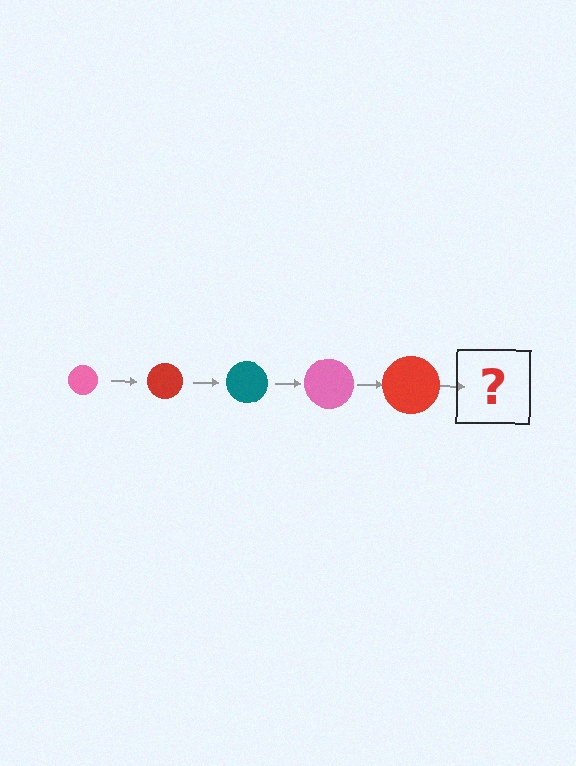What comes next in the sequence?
The next element should be a teal circle, larger than the previous one.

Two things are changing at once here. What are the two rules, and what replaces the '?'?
The two rules are that the circle grows larger each step and the color cycles through pink, red, and teal. The '?' should be a teal circle, larger than the previous one.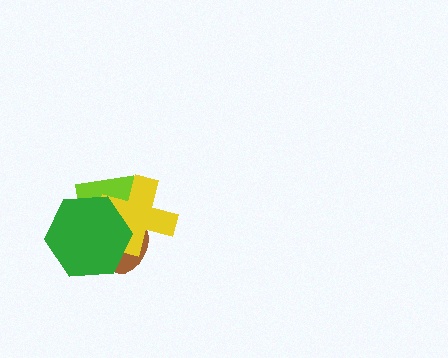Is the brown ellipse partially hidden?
Yes, it is partially covered by another shape.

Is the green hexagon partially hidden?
No, no other shape covers it.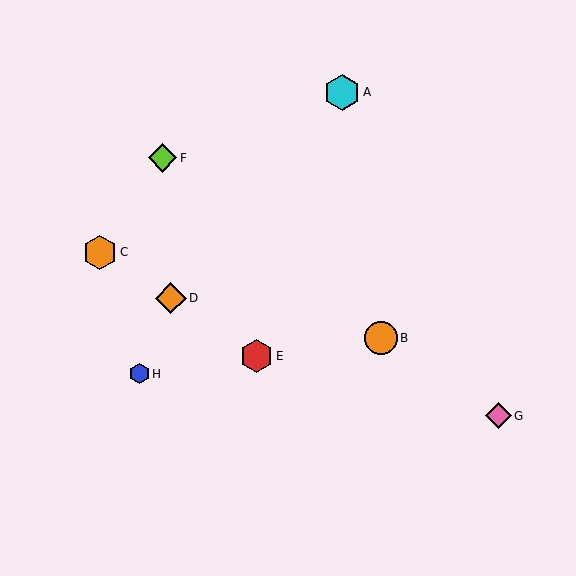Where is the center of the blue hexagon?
The center of the blue hexagon is at (139, 374).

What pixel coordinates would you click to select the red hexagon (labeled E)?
Click at (257, 356) to select the red hexagon E.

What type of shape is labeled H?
Shape H is a blue hexagon.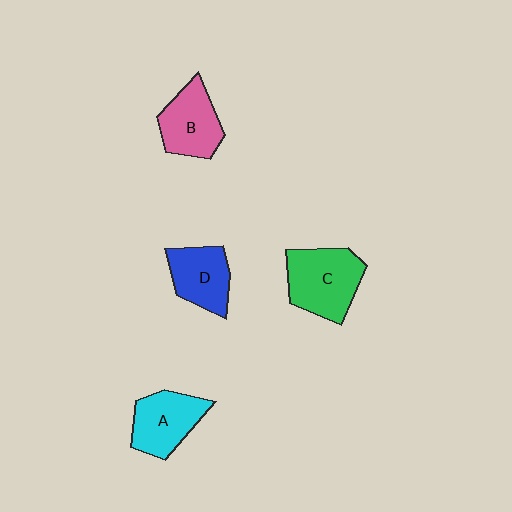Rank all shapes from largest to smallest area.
From largest to smallest: C (green), A (cyan), B (pink), D (blue).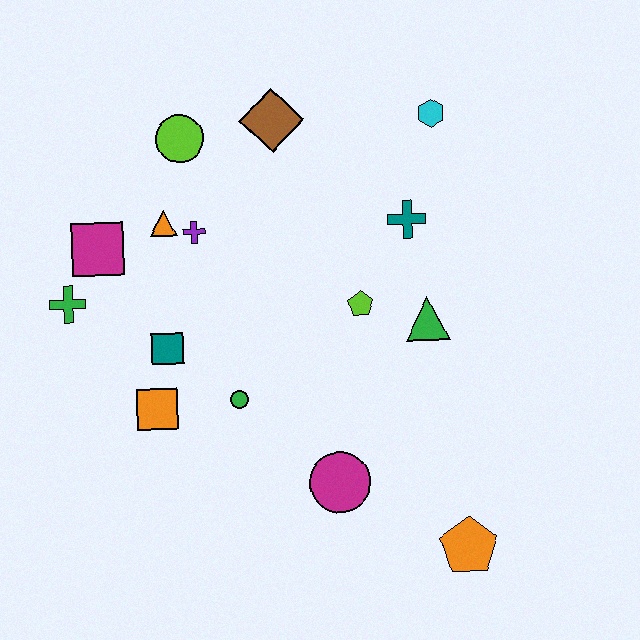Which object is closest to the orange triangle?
The purple cross is closest to the orange triangle.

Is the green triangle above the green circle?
Yes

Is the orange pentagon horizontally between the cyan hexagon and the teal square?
No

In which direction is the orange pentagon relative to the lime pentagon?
The orange pentagon is below the lime pentagon.